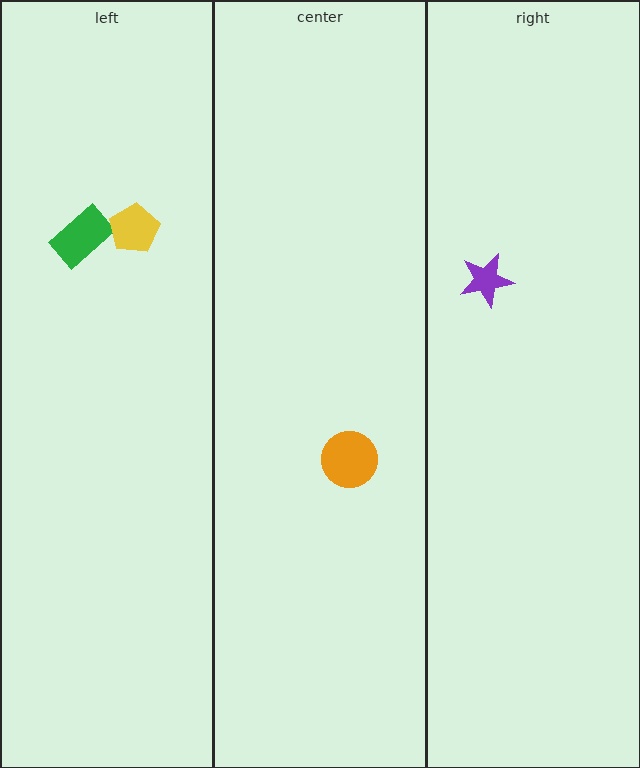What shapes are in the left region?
The green rectangle, the yellow pentagon.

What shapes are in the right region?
The purple star.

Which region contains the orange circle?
The center region.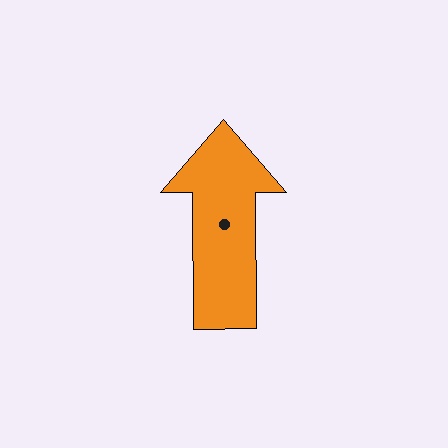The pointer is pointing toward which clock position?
Roughly 12 o'clock.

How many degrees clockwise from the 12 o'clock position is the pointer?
Approximately 360 degrees.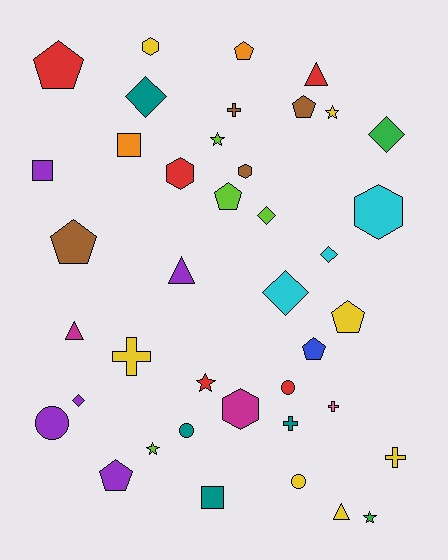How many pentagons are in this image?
There are 8 pentagons.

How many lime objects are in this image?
There are 4 lime objects.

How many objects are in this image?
There are 40 objects.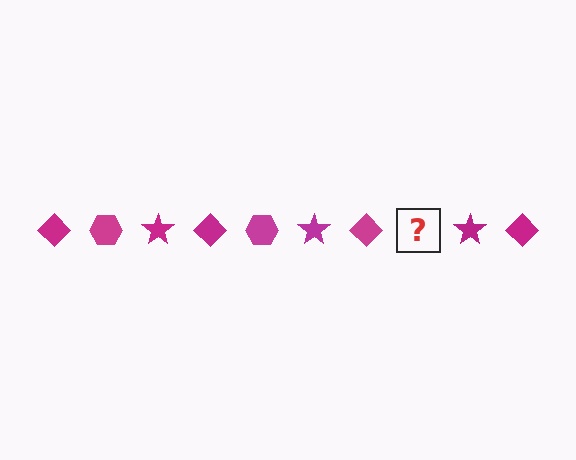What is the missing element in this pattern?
The missing element is a magenta hexagon.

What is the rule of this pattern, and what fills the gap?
The rule is that the pattern cycles through diamond, hexagon, star shapes in magenta. The gap should be filled with a magenta hexagon.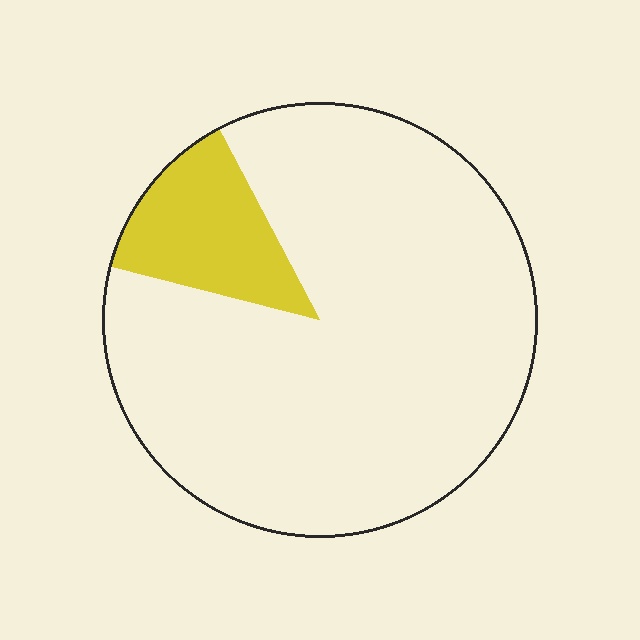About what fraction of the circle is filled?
About one eighth (1/8).